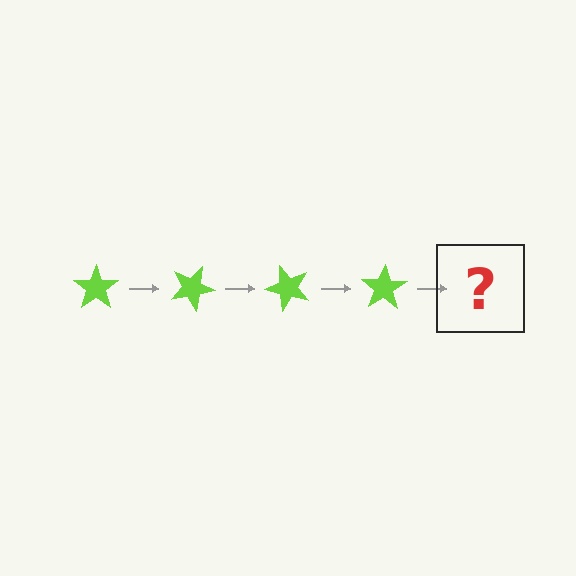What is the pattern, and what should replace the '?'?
The pattern is that the star rotates 25 degrees each step. The '?' should be a lime star rotated 100 degrees.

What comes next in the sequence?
The next element should be a lime star rotated 100 degrees.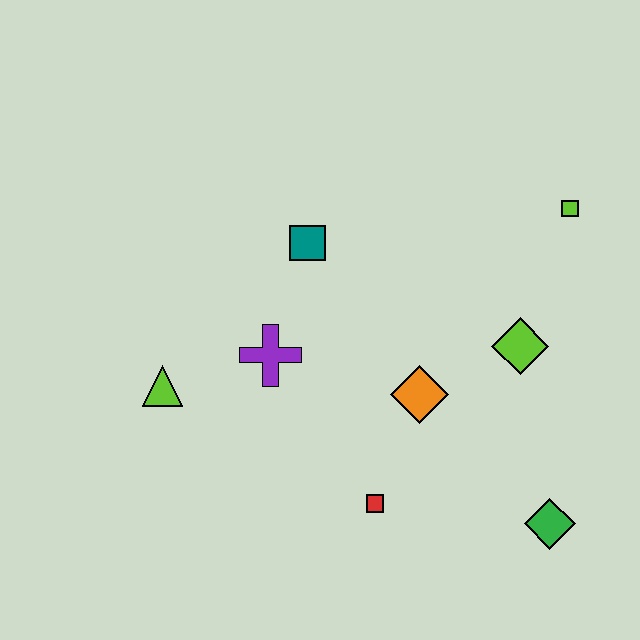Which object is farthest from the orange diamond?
The lime triangle is farthest from the orange diamond.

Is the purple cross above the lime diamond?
No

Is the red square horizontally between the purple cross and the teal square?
No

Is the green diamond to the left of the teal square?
No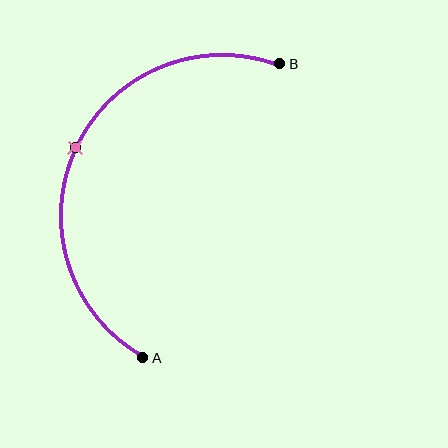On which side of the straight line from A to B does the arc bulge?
The arc bulges to the left of the straight line connecting A and B.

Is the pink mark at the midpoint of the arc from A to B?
Yes. The pink mark lies on the arc at equal arc-length from both A and B — it is the arc midpoint.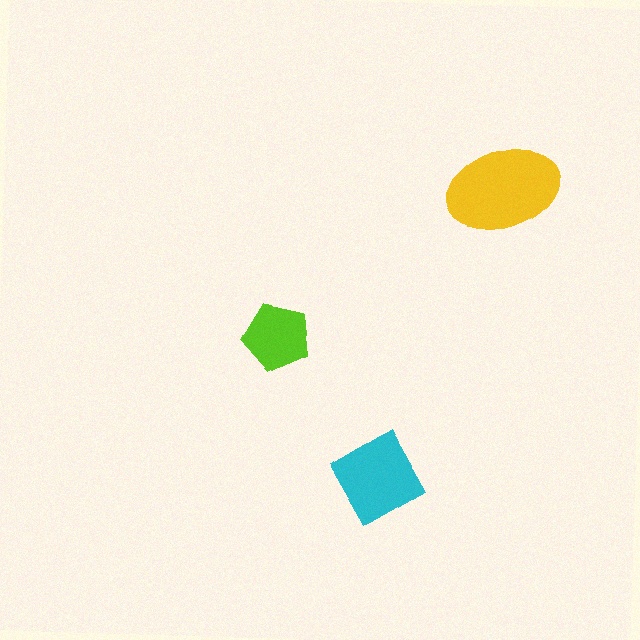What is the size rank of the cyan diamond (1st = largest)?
2nd.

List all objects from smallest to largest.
The lime pentagon, the cyan diamond, the yellow ellipse.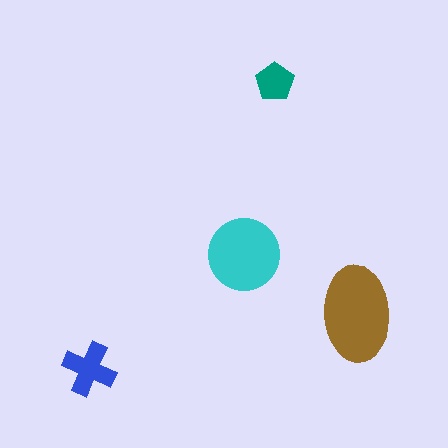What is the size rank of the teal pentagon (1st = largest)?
4th.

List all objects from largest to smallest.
The brown ellipse, the cyan circle, the blue cross, the teal pentagon.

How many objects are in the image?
There are 4 objects in the image.